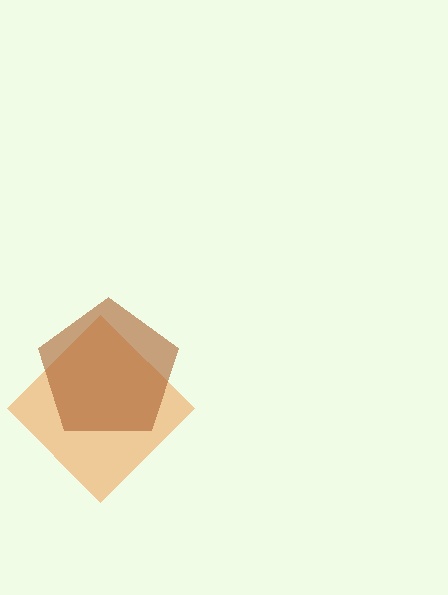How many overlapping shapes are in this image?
There are 2 overlapping shapes in the image.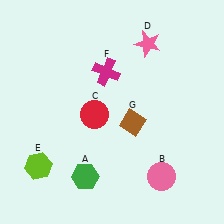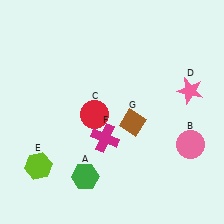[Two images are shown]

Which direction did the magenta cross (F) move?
The magenta cross (F) moved down.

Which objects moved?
The objects that moved are: the pink circle (B), the pink star (D), the magenta cross (F).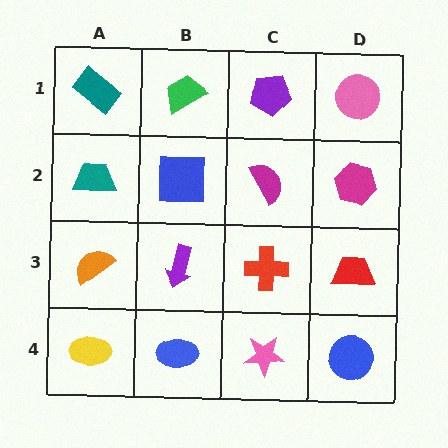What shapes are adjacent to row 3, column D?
A magenta hexagon (row 2, column D), a blue circle (row 4, column D), a red cross (row 3, column C).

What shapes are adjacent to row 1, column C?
A magenta semicircle (row 2, column C), a green trapezoid (row 1, column B), a pink circle (row 1, column D).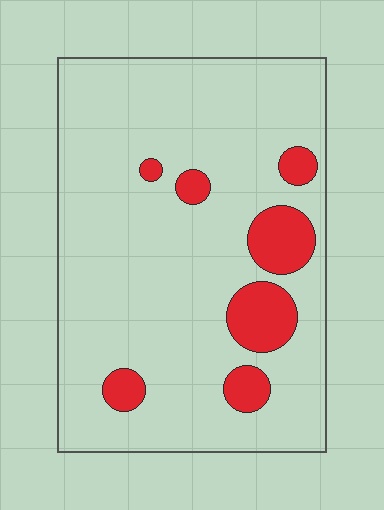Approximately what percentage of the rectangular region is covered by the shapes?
Approximately 15%.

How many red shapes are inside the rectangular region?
7.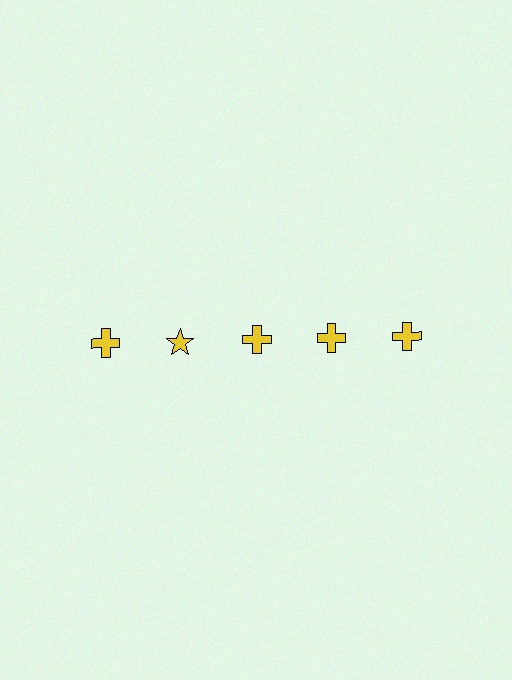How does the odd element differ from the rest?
It has a different shape: star instead of cross.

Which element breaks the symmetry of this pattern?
The yellow star in the top row, second from left column breaks the symmetry. All other shapes are yellow crosses.